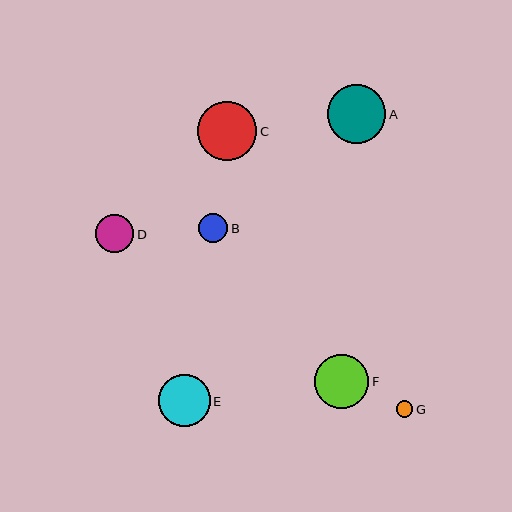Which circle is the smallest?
Circle G is the smallest with a size of approximately 17 pixels.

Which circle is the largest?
Circle C is the largest with a size of approximately 59 pixels.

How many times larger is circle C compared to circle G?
Circle C is approximately 3.6 times the size of circle G.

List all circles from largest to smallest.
From largest to smallest: C, A, F, E, D, B, G.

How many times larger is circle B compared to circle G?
Circle B is approximately 1.8 times the size of circle G.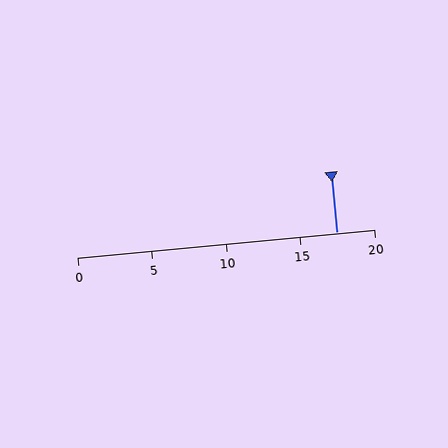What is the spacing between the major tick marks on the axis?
The major ticks are spaced 5 apart.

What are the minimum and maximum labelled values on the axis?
The axis runs from 0 to 20.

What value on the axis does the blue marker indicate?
The marker indicates approximately 17.5.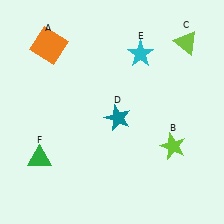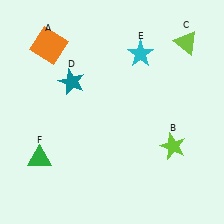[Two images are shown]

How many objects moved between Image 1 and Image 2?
1 object moved between the two images.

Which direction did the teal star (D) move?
The teal star (D) moved left.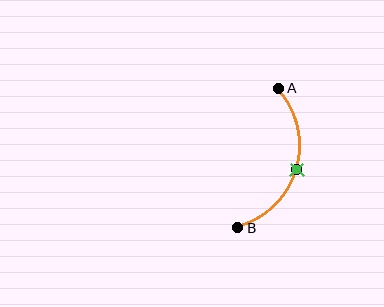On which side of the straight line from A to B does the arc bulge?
The arc bulges to the right of the straight line connecting A and B.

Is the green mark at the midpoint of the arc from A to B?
Yes. The green mark lies on the arc at equal arc-length from both A and B — it is the arc midpoint.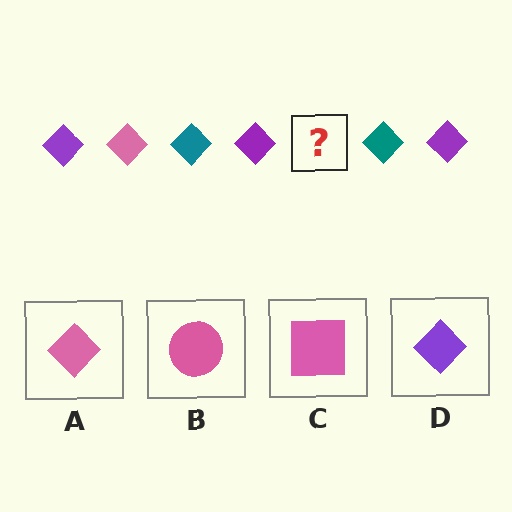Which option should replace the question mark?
Option A.